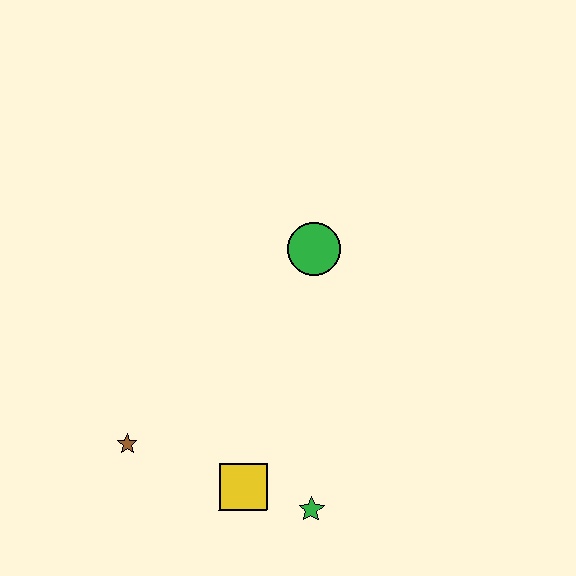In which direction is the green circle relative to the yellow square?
The green circle is above the yellow square.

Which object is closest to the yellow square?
The green star is closest to the yellow square.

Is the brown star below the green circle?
Yes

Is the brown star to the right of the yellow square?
No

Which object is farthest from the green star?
The green circle is farthest from the green star.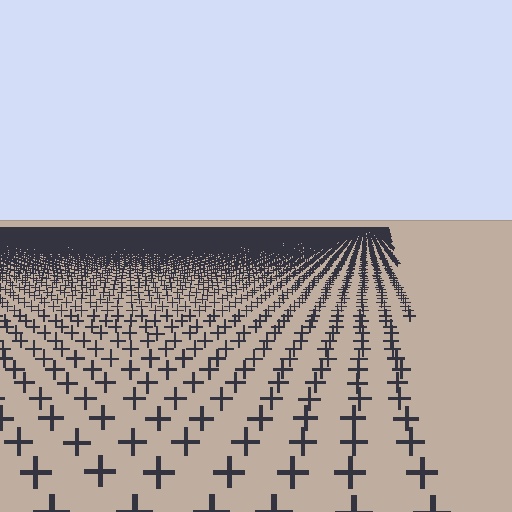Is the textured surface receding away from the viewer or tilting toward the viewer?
The surface is receding away from the viewer. Texture elements get smaller and denser toward the top.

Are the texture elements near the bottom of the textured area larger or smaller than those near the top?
Larger. Near the bottom, elements are closer to the viewer and appear at a bigger on-screen size.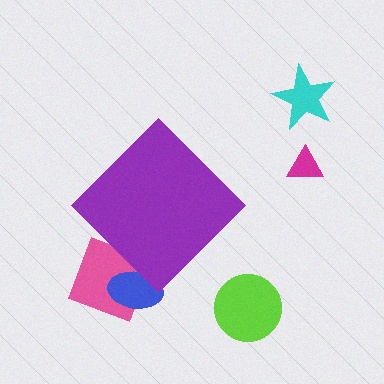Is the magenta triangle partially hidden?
No, the magenta triangle is fully visible.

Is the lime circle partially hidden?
No, the lime circle is fully visible.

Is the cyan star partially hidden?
No, the cyan star is fully visible.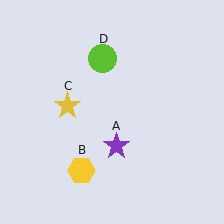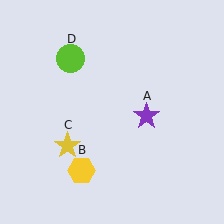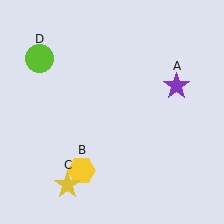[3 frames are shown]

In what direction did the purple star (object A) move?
The purple star (object A) moved up and to the right.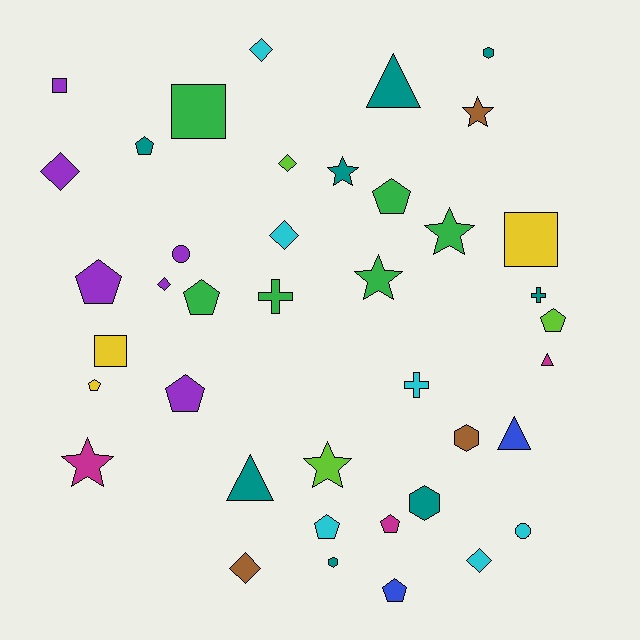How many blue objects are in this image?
There are 2 blue objects.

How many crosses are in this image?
There are 3 crosses.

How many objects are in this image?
There are 40 objects.